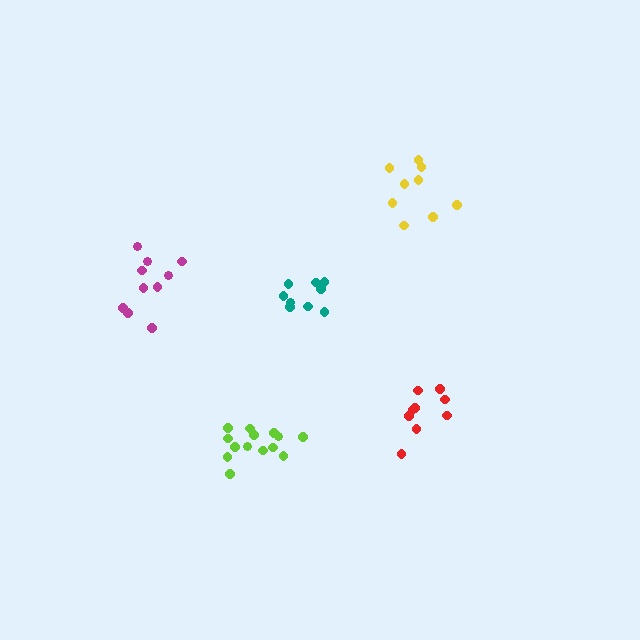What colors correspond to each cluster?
The clusters are colored: teal, yellow, red, magenta, lime.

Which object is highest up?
The yellow cluster is topmost.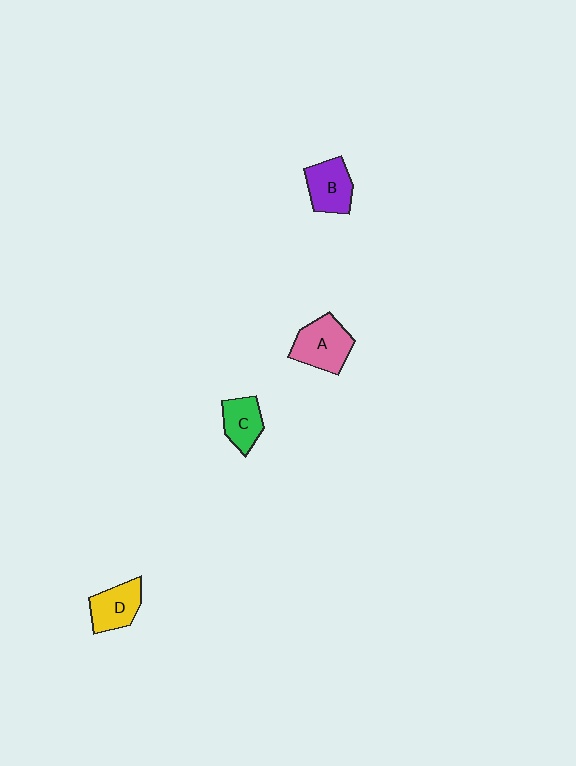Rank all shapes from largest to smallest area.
From largest to smallest: A (pink), B (purple), D (yellow), C (green).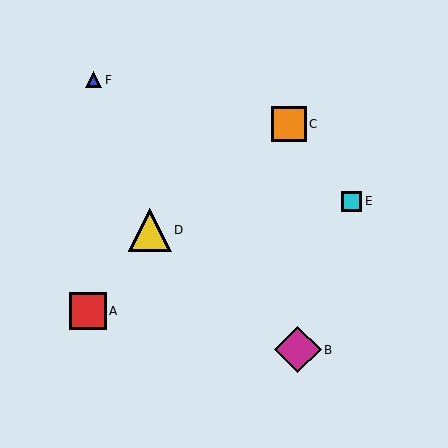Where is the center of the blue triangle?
The center of the blue triangle is at (94, 80).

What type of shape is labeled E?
Shape E is a cyan square.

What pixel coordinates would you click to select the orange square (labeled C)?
Click at (289, 124) to select the orange square C.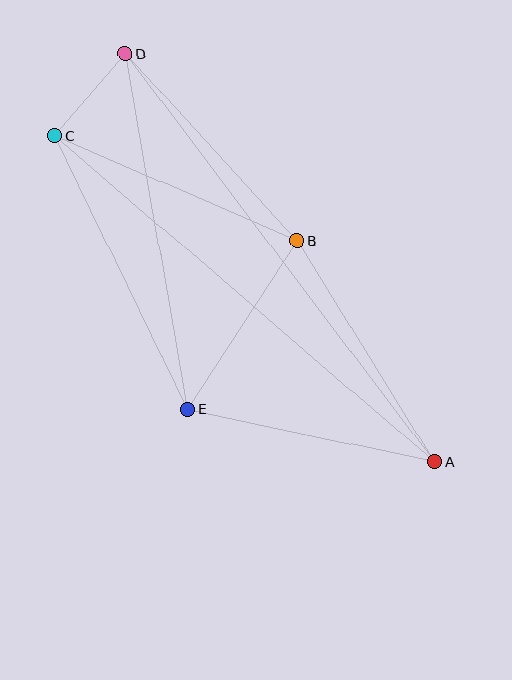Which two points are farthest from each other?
Points A and D are farthest from each other.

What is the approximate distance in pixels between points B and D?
The distance between B and D is approximately 255 pixels.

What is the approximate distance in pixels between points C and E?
The distance between C and E is approximately 305 pixels.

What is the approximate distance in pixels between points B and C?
The distance between B and C is approximately 265 pixels.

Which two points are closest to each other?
Points C and D are closest to each other.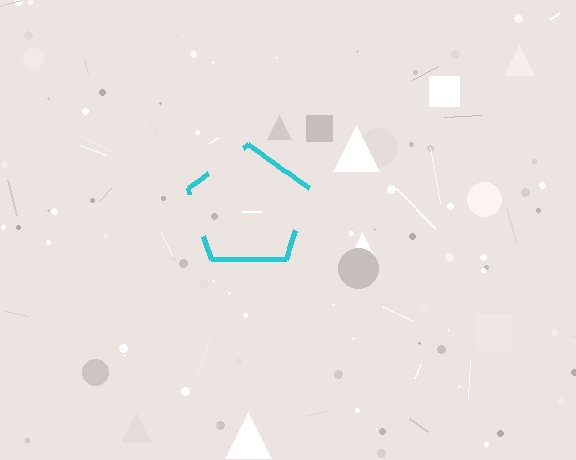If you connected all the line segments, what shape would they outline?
They would outline a pentagon.